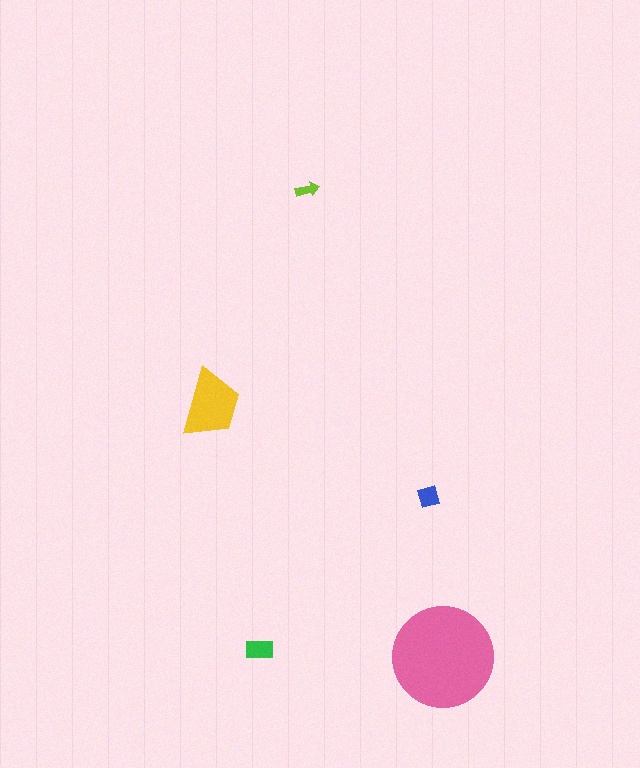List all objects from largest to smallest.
The pink circle, the yellow trapezoid, the green rectangle, the blue diamond, the lime arrow.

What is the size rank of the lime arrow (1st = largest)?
5th.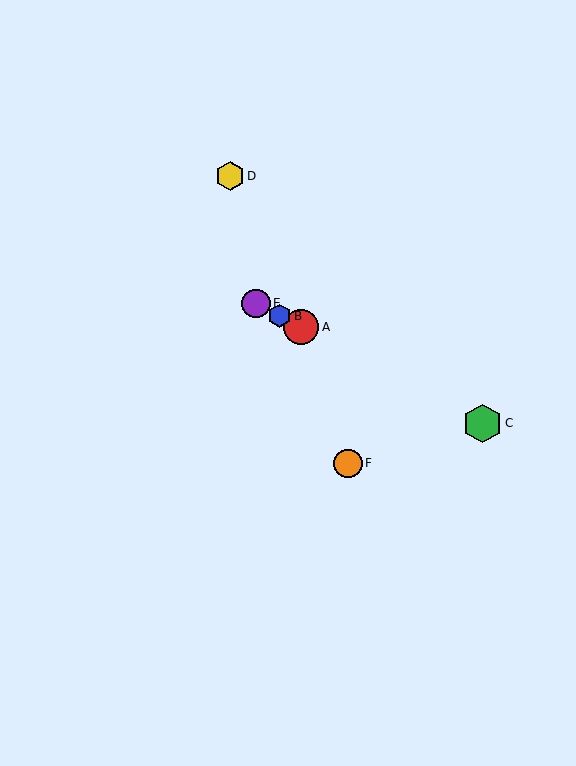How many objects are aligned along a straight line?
4 objects (A, B, C, E) are aligned along a straight line.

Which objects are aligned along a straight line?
Objects A, B, C, E are aligned along a straight line.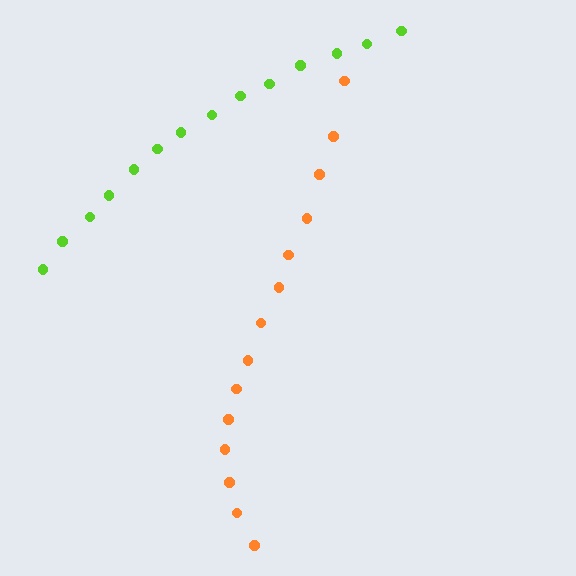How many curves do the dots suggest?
There are 2 distinct paths.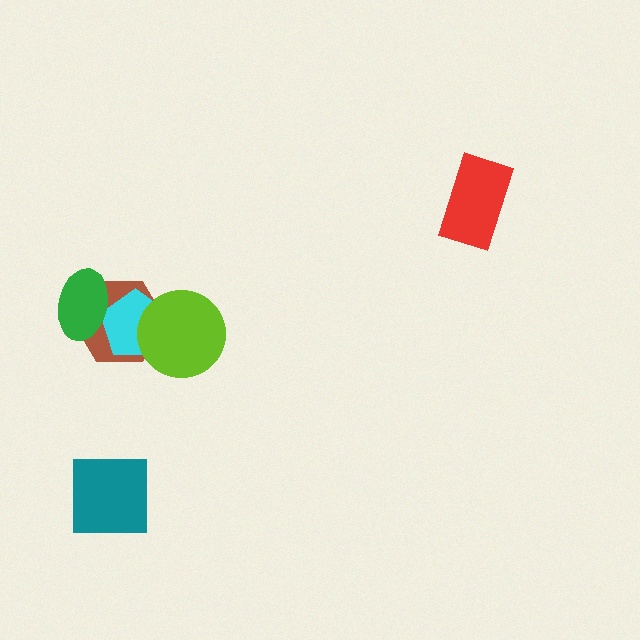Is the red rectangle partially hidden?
No, no other shape covers it.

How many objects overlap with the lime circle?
2 objects overlap with the lime circle.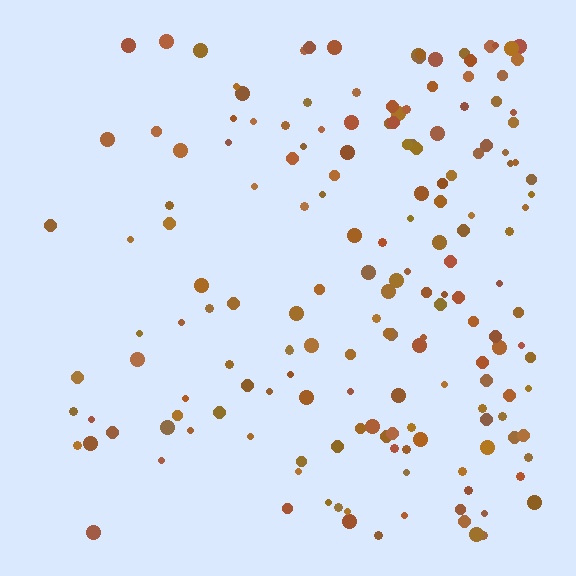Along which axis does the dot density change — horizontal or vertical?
Horizontal.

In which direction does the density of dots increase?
From left to right, with the right side densest.